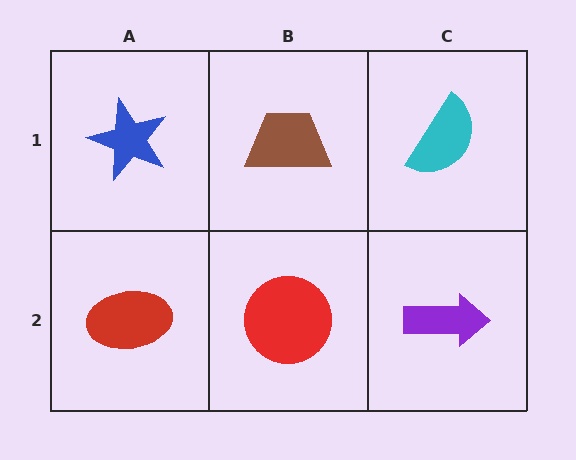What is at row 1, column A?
A blue star.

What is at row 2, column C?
A purple arrow.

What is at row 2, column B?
A red circle.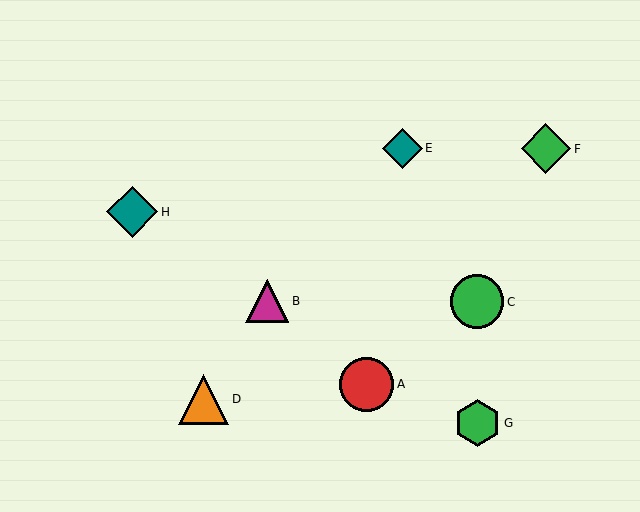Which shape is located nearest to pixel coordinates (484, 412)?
The green hexagon (labeled G) at (478, 423) is nearest to that location.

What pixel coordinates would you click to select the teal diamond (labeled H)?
Click at (132, 212) to select the teal diamond H.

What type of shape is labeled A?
Shape A is a red circle.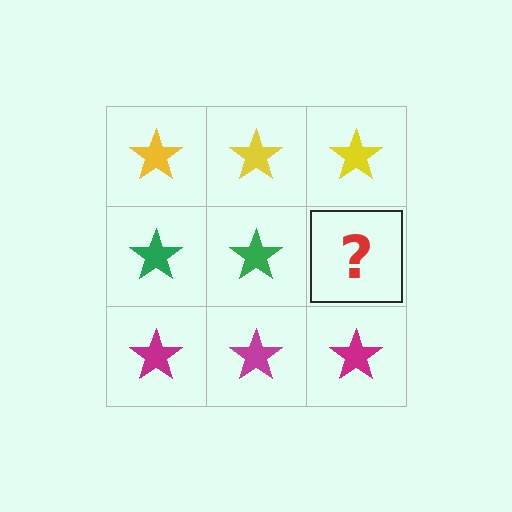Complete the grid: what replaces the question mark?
The question mark should be replaced with a green star.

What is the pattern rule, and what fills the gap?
The rule is that each row has a consistent color. The gap should be filled with a green star.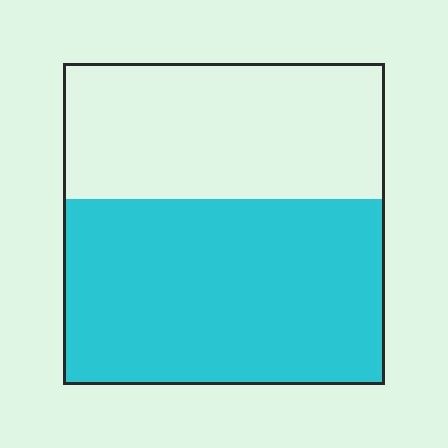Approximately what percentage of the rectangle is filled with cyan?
Approximately 60%.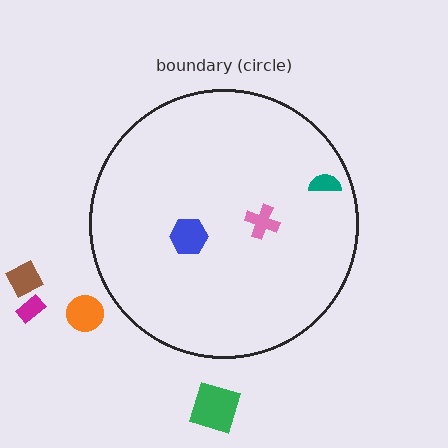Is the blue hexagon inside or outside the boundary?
Inside.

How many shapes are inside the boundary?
3 inside, 4 outside.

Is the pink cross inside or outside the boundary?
Inside.